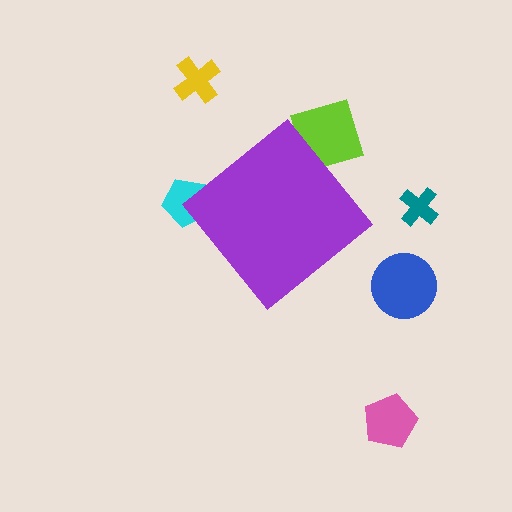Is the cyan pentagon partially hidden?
Yes, the cyan pentagon is partially hidden behind the purple diamond.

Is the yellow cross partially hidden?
No, the yellow cross is fully visible.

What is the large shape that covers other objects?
A purple diamond.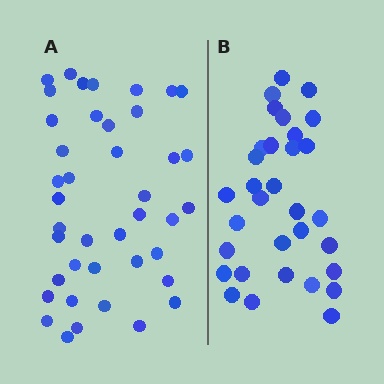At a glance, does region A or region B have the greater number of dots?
Region A (the left region) has more dots.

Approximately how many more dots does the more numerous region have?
Region A has roughly 8 or so more dots than region B.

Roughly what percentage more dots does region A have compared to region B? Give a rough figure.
About 30% more.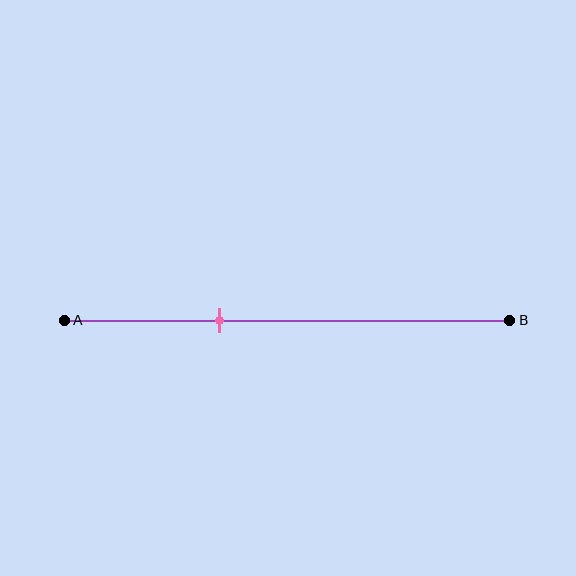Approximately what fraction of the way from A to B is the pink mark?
The pink mark is approximately 35% of the way from A to B.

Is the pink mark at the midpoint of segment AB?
No, the mark is at about 35% from A, not at the 50% midpoint.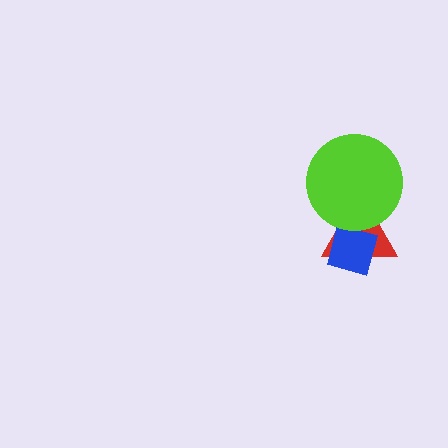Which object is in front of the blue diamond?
The lime circle is in front of the blue diamond.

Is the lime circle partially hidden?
No, no other shape covers it.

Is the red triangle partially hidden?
Yes, it is partially covered by another shape.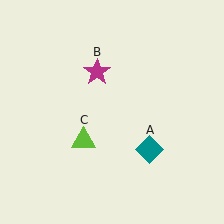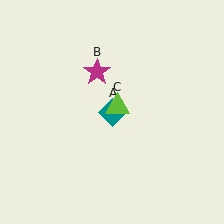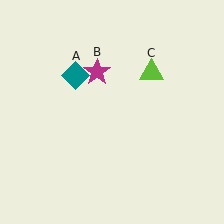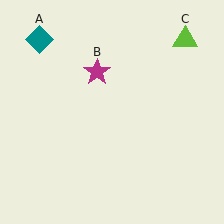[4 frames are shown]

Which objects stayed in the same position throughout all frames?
Magenta star (object B) remained stationary.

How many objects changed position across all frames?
2 objects changed position: teal diamond (object A), lime triangle (object C).